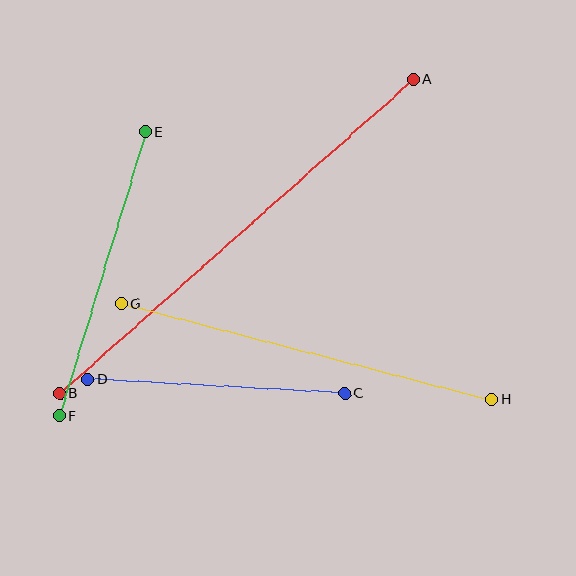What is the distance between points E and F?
The distance is approximately 297 pixels.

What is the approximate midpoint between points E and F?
The midpoint is at approximately (102, 274) pixels.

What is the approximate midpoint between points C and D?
The midpoint is at approximately (216, 386) pixels.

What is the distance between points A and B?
The distance is approximately 474 pixels.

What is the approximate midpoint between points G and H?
The midpoint is at approximately (307, 352) pixels.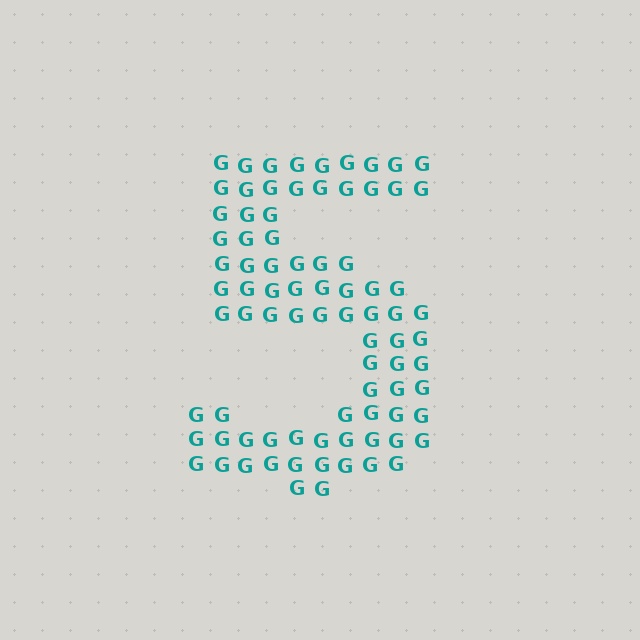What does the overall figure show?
The overall figure shows the digit 5.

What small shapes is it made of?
It is made of small letter G's.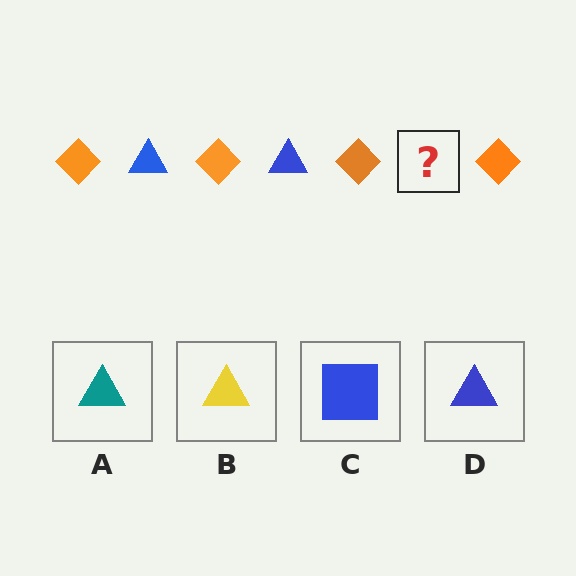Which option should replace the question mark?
Option D.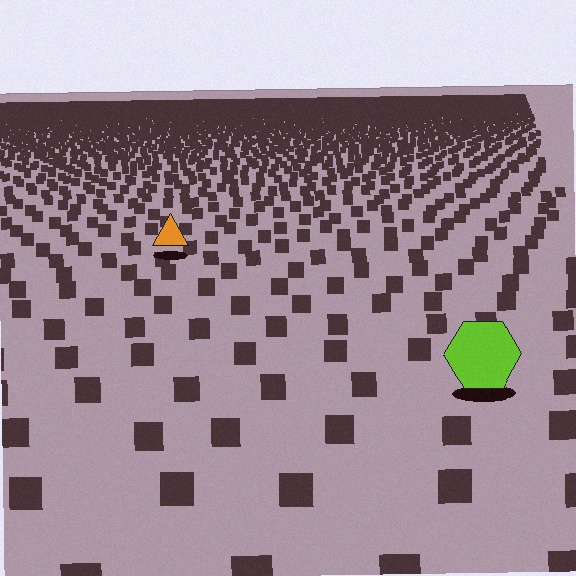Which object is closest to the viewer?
The lime hexagon is closest. The texture marks near it are larger and more spread out.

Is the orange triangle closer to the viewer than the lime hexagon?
No. The lime hexagon is closer — you can tell from the texture gradient: the ground texture is coarser near it.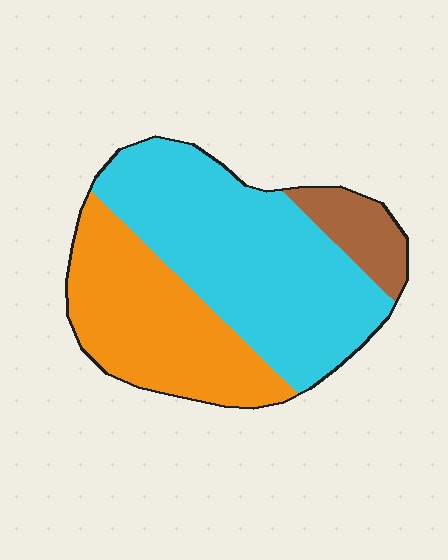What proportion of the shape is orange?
Orange takes up about three eighths (3/8) of the shape.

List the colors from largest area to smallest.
From largest to smallest: cyan, orange, brown.